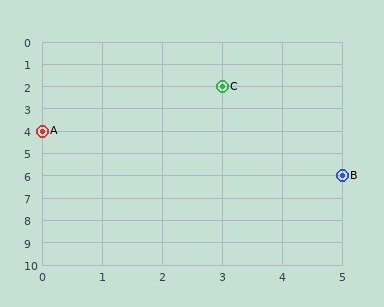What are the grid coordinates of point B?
Point B is at grid coordinates (5, 6).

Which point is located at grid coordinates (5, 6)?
Point B is at (5, 6).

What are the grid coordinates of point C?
Point C is at grid coordinates (3, 2).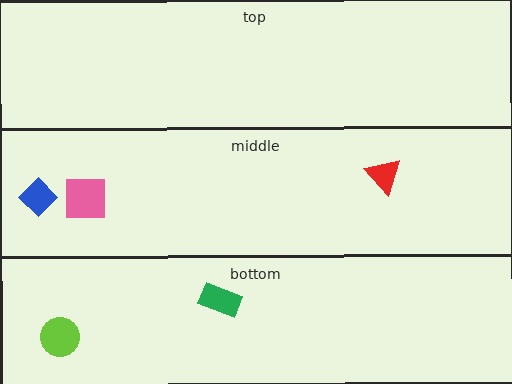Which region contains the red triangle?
The middle region.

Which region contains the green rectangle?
The bottom region.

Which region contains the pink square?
The middle region.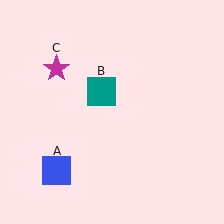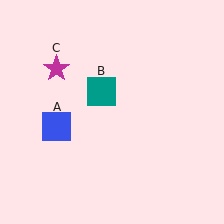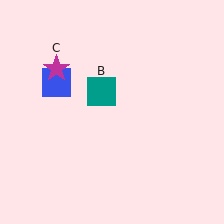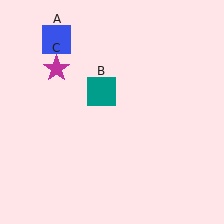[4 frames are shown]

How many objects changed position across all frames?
1 object changed position: blue square (object A).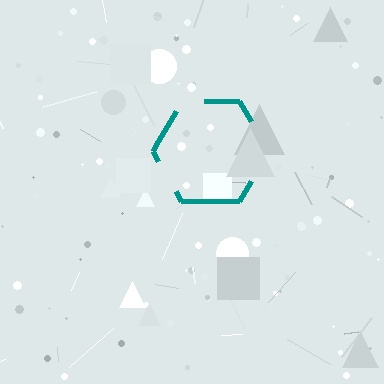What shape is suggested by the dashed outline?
The dashed outline suggests a hexagon.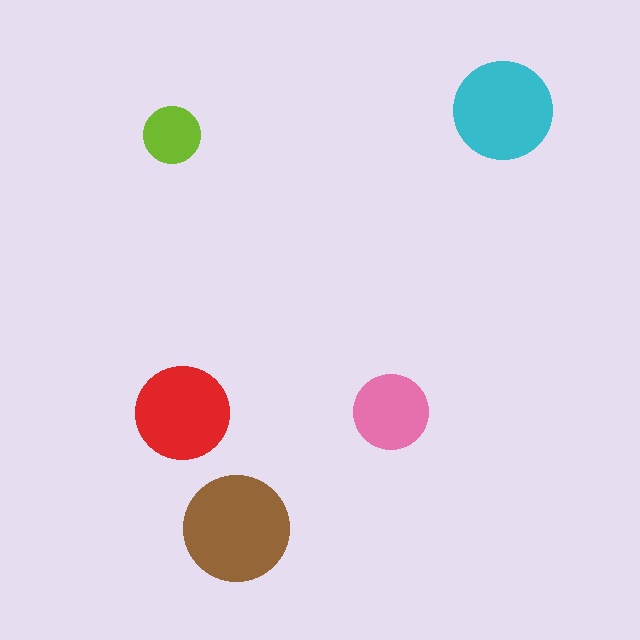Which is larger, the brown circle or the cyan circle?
The brown one.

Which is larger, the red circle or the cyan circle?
The cyan one.